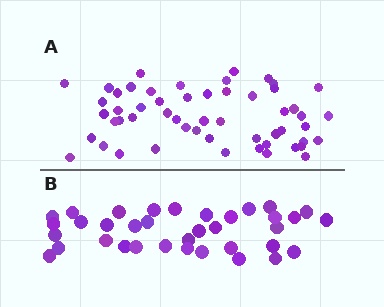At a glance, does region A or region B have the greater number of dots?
Region A (the top region) has more dots.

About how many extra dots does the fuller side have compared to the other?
Region A has approximately 20 more dots than region B.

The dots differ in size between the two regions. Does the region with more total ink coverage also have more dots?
No. Region B has more total ink coverage because its dots are larger, but region A actually contains more individual dots. Total area can be misleading — the number of items is what matters here.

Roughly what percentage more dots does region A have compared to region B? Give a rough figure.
About 50% more.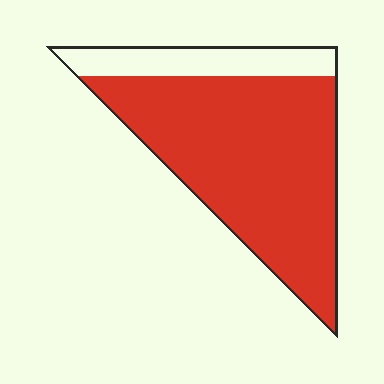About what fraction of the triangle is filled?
About four fifths (4/5).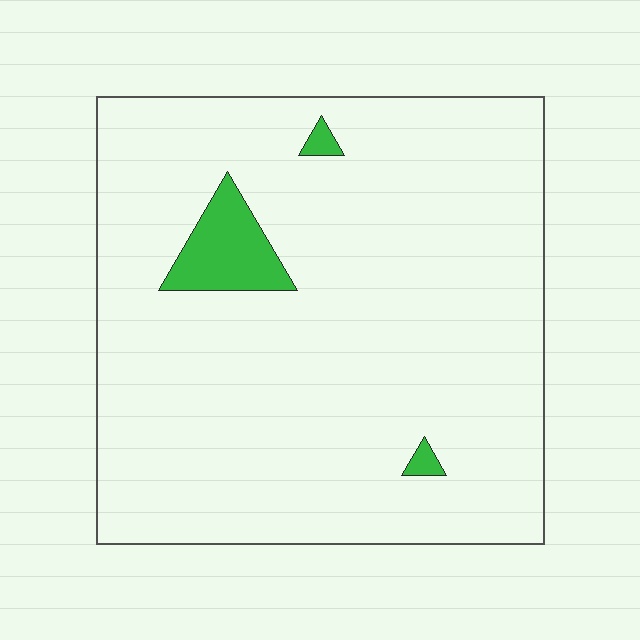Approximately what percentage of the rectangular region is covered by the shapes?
Approximately 5%.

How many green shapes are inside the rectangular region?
3.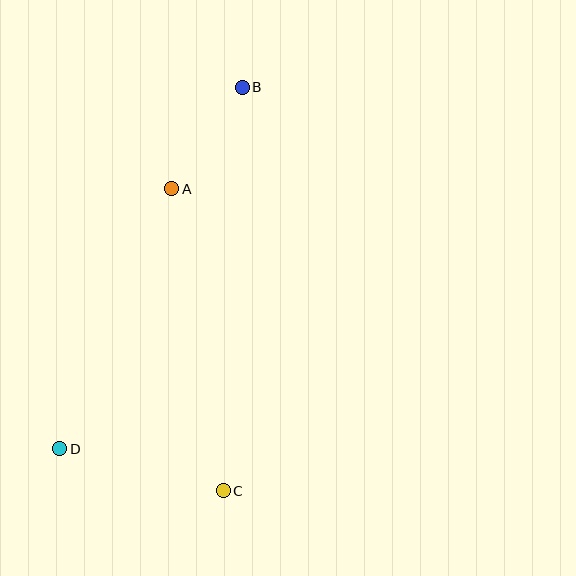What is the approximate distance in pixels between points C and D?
The distance between C and D is approximately 169 pixels.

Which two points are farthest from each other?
Points B and D are farthest from each other.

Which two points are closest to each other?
Points A and B are closest to each other.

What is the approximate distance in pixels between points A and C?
The distance between A and C is approximately 306 pixels.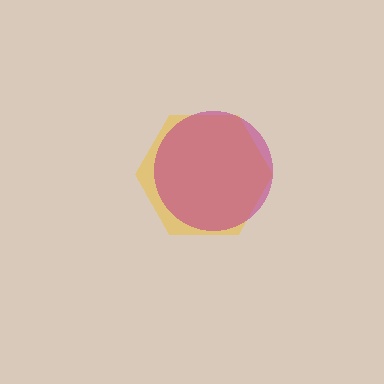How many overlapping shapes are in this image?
There are 2 overlapping shapes in the image.